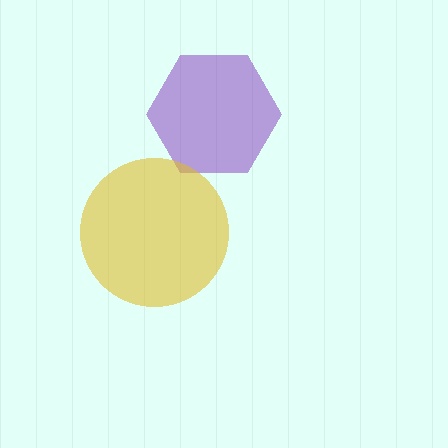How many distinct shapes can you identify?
There are 2 distinct shapes: a purple hexagon, a yellow circle.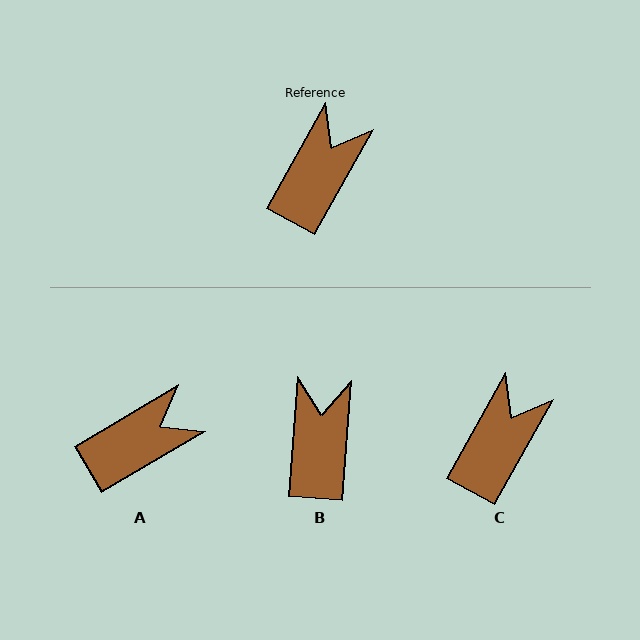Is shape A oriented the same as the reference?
No, it is off by about 30 degrees.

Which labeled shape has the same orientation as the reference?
C.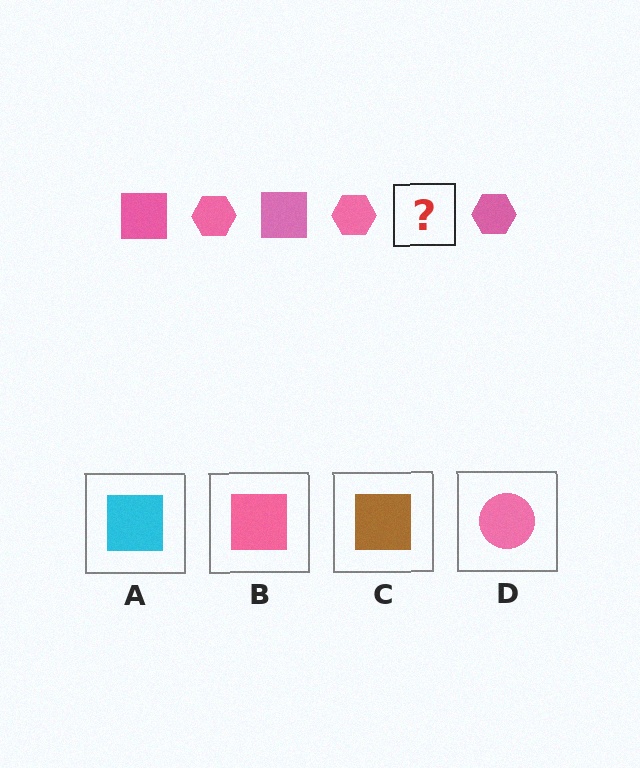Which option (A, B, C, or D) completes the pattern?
B.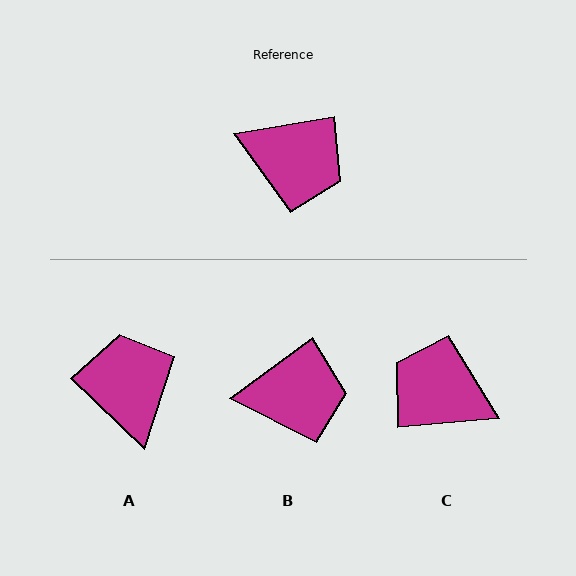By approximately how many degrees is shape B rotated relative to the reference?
Approximately 27 degrees counter-clockwise.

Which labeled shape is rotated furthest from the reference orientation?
C, about 176 degrees away.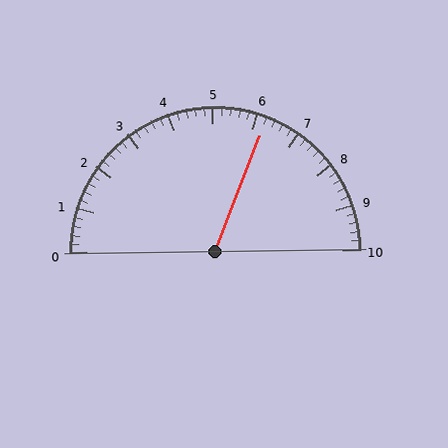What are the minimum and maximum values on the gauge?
The gauge ranges from 0 to 10.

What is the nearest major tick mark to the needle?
The nearest major tick mark is 6.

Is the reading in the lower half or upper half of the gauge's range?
The reading is in the upper half of the range (0 to 10).